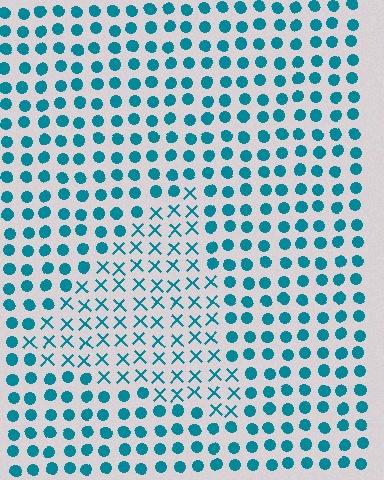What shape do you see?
I see a triangle.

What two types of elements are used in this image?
The image uses X marks inside the triangle region and circles outside it.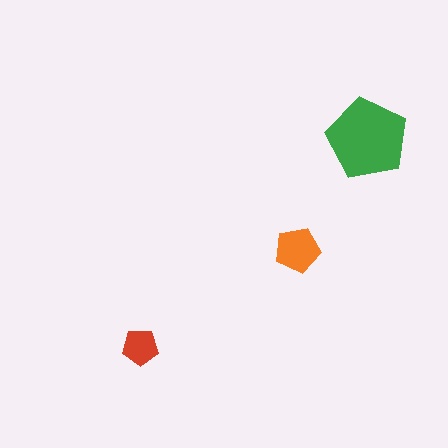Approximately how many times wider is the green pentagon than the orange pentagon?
About 2 times wider.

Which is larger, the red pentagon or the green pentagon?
The green one.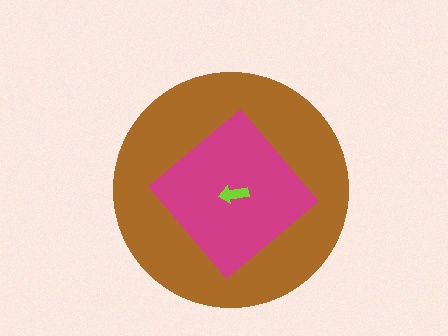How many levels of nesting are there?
3.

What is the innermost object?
The lime arrow.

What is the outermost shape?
The brown circle.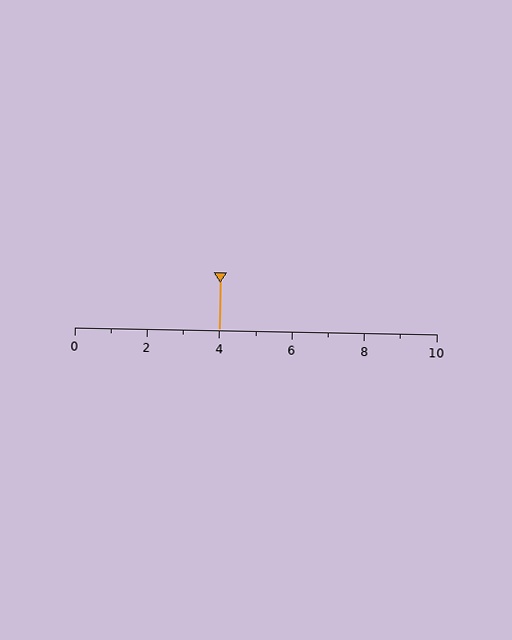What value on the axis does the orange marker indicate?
The marker indicates approximately 4.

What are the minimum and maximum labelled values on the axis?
The axis runs from 0 to 10.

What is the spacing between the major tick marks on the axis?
The major ticks are spaced 2 apart.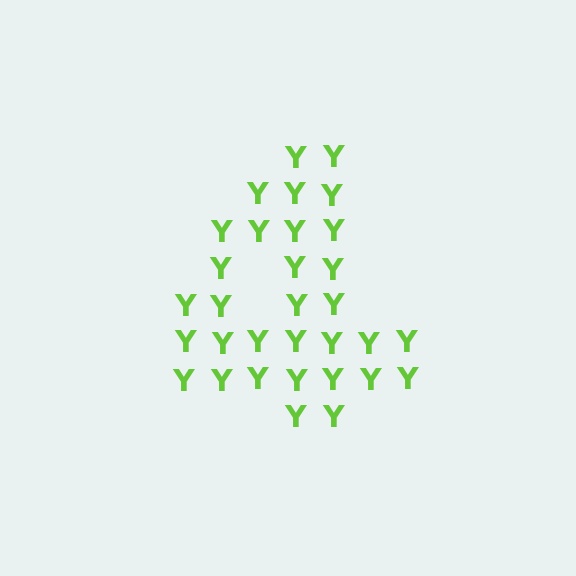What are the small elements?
The small elements are letter Y's.